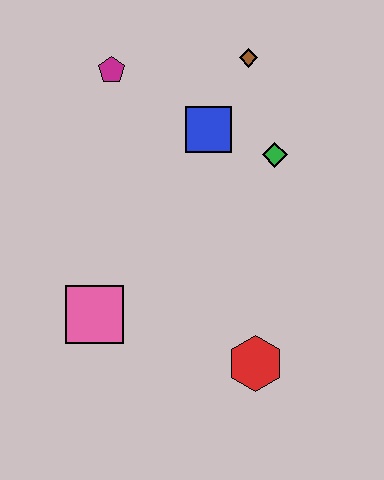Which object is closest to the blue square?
The green diamond is closest to the blue square.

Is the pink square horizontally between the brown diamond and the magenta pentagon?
No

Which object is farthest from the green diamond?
The pink square is farthest from the green diamond.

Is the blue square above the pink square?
Yes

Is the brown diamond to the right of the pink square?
Yes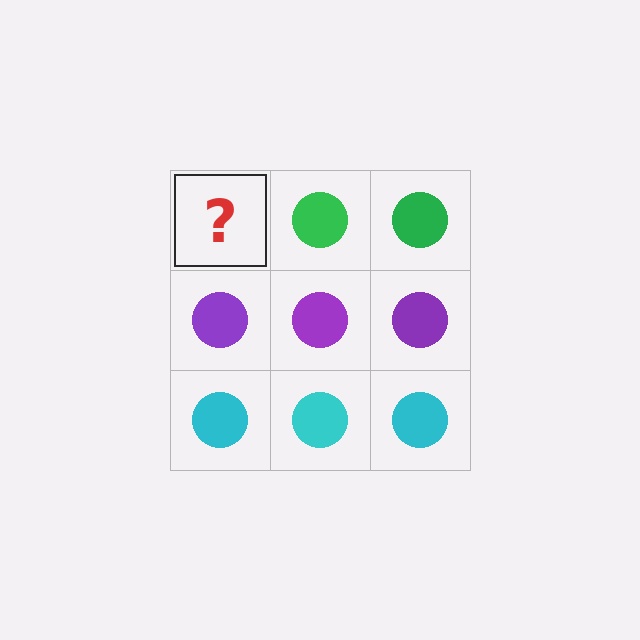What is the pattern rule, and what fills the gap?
The rule is that each row has a consistent color. The gap should be filled with a green circle.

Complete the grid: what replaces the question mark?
The question mark should be replaced with a green circle.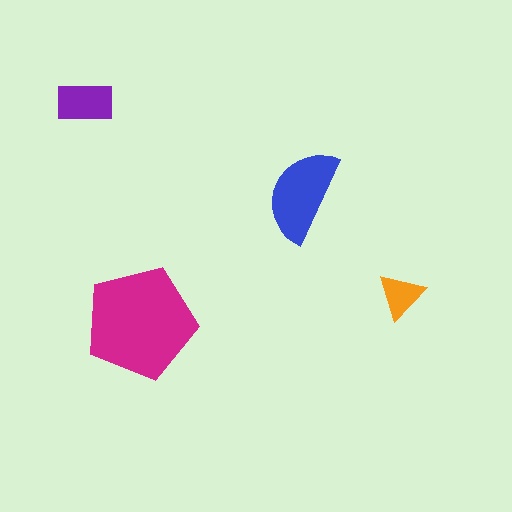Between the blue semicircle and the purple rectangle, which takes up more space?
The blue semicircle.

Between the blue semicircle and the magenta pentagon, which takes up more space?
The magenta pentagon.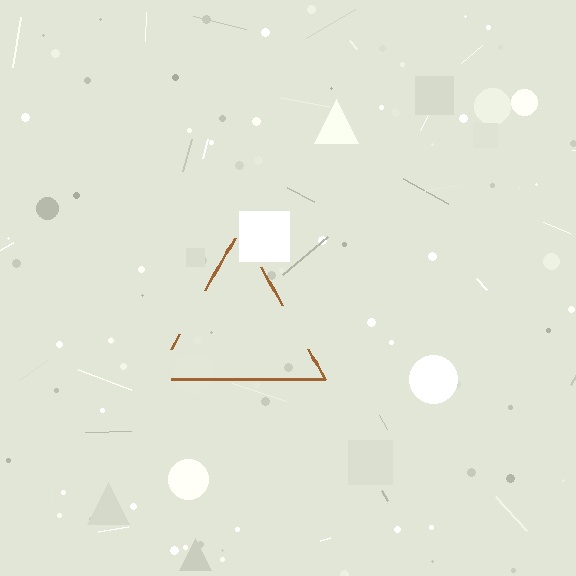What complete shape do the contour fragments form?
The contour fragments form a triangle.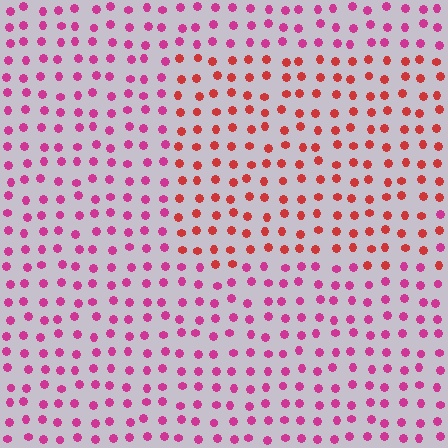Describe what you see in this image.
The image is filled with small magenta elements in a uniform arrangement. A rectangle-shaped region is visible where the elements are tinted to a slightly different hue, forming a subtle color boundary.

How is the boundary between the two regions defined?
The boundary is defined purely by a slight shift in hue (about 37 degrees). Spacing, size, and orientation are identical on both sides.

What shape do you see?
I see a rectangle.